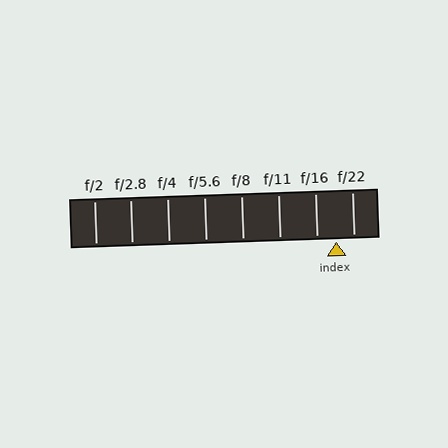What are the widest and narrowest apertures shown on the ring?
The widest aperture shown is f/2 and the narrowest is f/22.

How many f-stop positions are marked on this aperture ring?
There are 8 f-stop positions marked.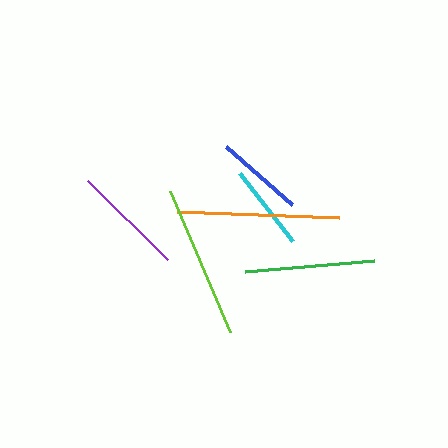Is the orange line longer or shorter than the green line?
The orange line is longer than the green line.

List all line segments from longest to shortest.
From longest to shortest: orange, lime, green, purple, blue, cyan.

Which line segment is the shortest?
The cyan line is the shortest at approximately 87 pixels.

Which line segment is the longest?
The orange line is the longest at approximately 162 pixels.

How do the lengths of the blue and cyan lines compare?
The blue and cyan lines are approximately the same length.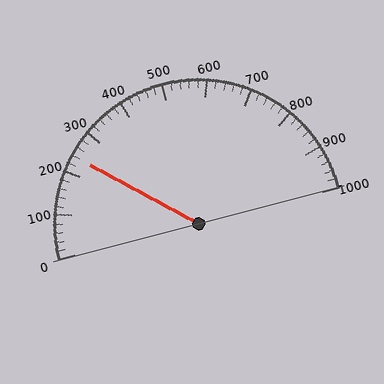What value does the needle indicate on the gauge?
The needle indicates approximately 240.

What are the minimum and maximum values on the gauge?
The gauge ranges from 0 to 1000.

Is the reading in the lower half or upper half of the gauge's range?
The reading is in the lower half of the range (0 to 1000).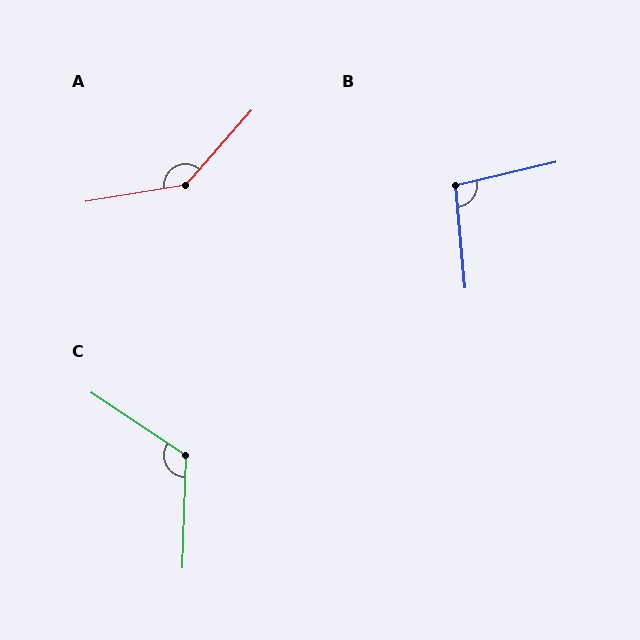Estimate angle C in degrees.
Approximately 122 degrees.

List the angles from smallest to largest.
B (98°), C (122°), A (141°).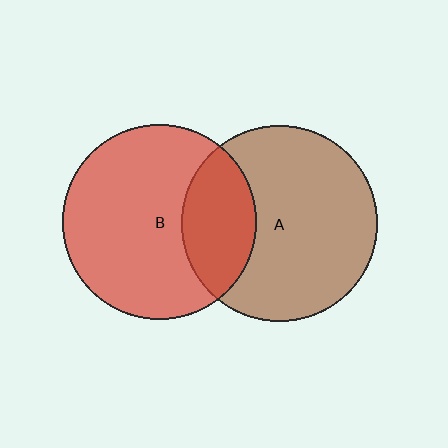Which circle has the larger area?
Circle A (brown).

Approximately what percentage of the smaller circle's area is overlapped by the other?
Approximately 30%.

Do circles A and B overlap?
Yes.